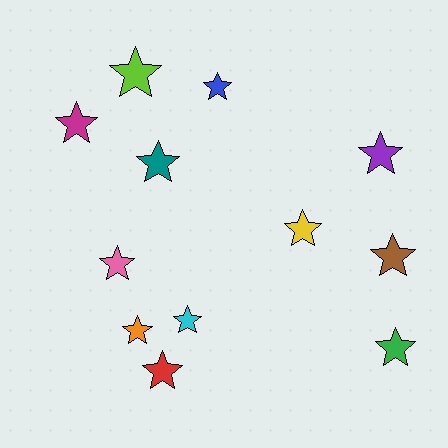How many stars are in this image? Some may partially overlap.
There are 12 stars.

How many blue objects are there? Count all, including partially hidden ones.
There is 1 blue object.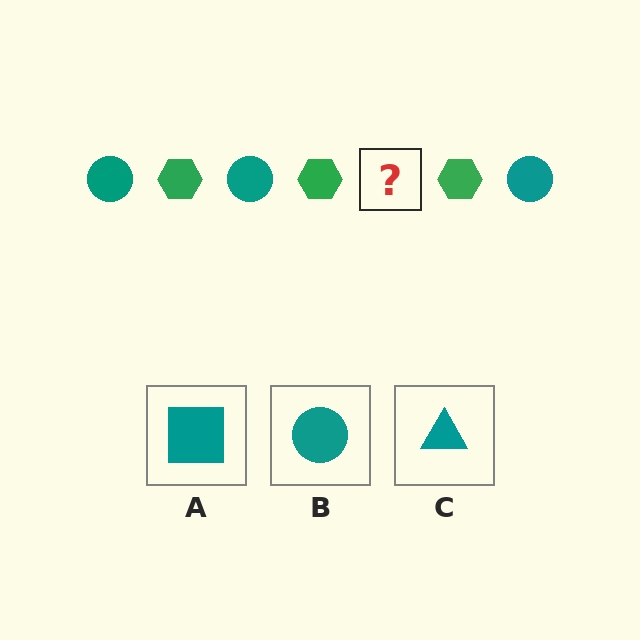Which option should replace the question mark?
Option B.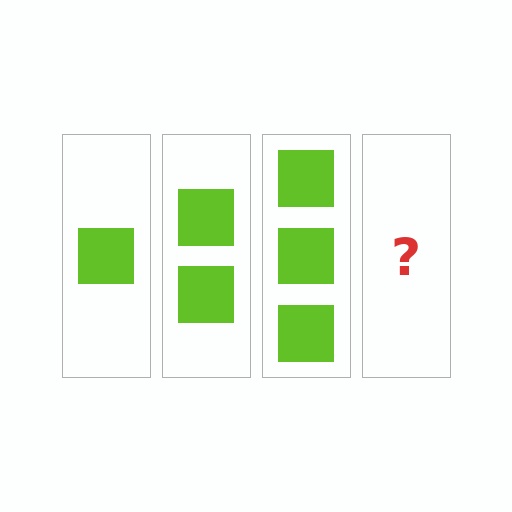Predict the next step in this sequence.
The next step is 4 squares.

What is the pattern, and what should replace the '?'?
The pattern is that each step adds one more square. The '?' should be 4 squares.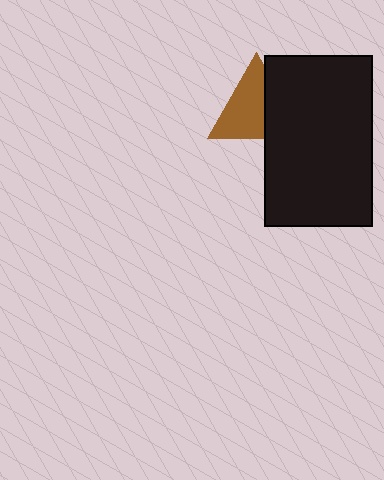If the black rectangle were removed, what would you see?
You would see the complete brown triangle.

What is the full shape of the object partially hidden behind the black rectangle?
The partially hidden object is a brown triangle.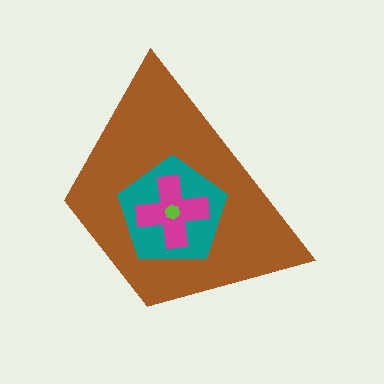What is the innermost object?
The lime hexagon.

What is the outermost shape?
The brown trapezoid.